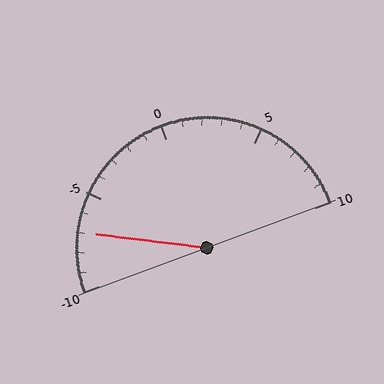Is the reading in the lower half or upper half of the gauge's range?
The reading is in the lower half of the range (-10 to 10).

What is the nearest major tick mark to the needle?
The nearest major tick mark is -5.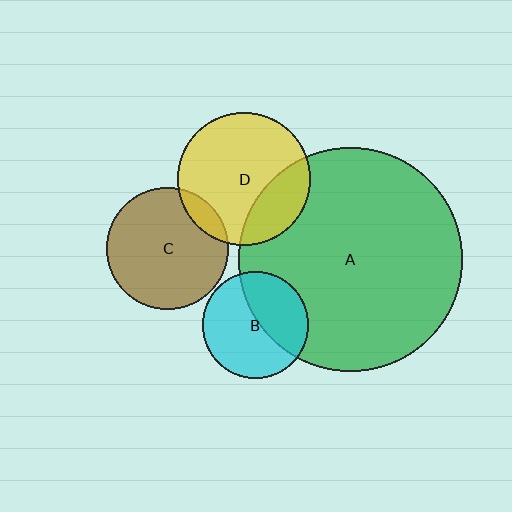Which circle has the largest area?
Circle A (green).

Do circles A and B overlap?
Yes.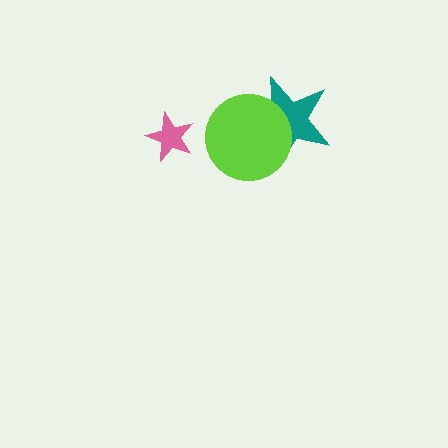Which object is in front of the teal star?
The lime circle is in front of the teal star.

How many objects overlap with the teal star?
1 object overlaps with the teal star.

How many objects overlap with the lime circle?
1 object overlaps with the lime circle.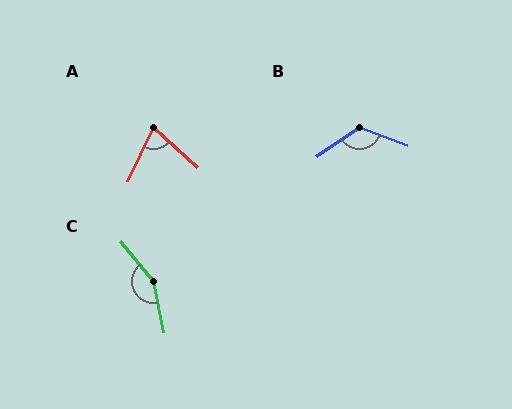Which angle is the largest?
C, at approximately 153 degrees.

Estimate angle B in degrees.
Approximately 126 degrees.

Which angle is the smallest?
A, at approximately 73 degrees.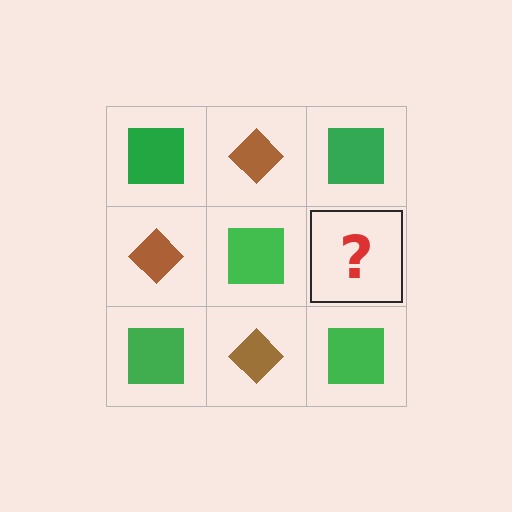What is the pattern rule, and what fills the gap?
The rule is that it alternates green square and brown diamond in a checkerboard pattern. The gap should be filled with a brown diamond.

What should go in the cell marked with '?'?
The missing cell should contain a brown diamond.